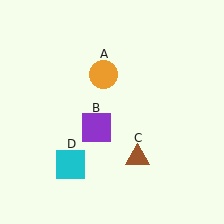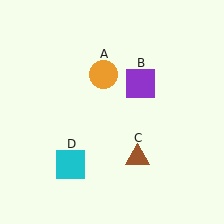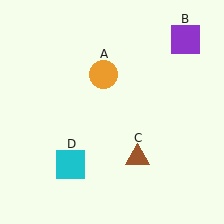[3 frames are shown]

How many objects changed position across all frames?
1 object changed position: purple square (object B).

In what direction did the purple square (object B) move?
The purple square (object B) moved up and to the right.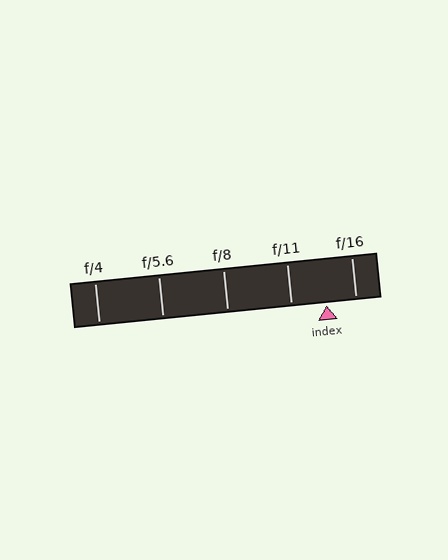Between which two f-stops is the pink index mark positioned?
The index mark is between f/11 and f/16.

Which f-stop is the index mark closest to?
The index mark is closest to f/16.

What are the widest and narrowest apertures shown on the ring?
The widest aperture shown is f/4 and the narrowest is f/16.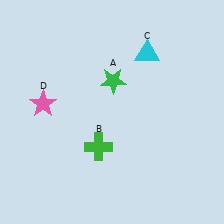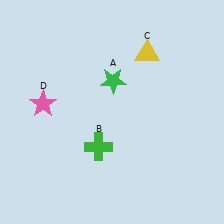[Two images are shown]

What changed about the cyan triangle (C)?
In Image 1, C is cyan. In Image 2, it changed to yellow.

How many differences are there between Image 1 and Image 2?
There is 1 difference between the two images.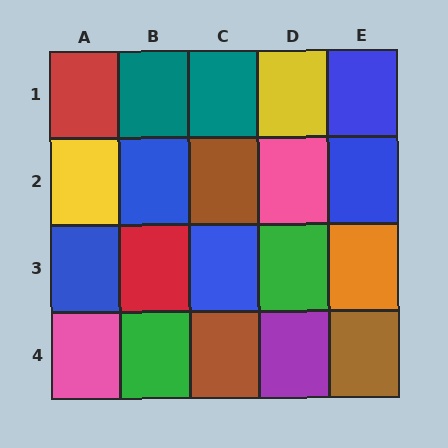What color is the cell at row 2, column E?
Blue.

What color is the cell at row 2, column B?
Blue.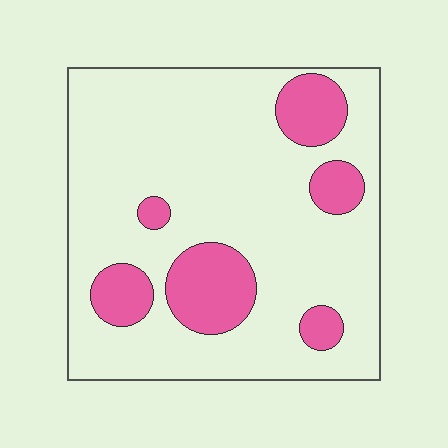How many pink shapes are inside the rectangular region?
6.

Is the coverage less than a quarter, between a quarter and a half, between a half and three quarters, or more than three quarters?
Less than a quarter.